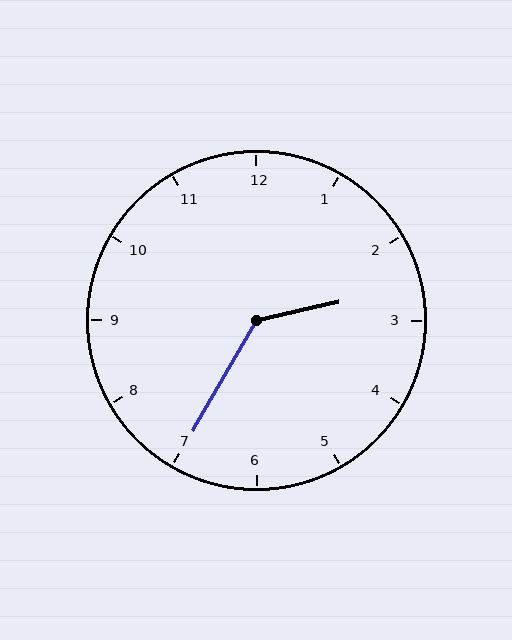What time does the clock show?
2:35.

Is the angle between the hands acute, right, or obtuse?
It is obtuse.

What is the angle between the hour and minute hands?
Approximately 132 degrees.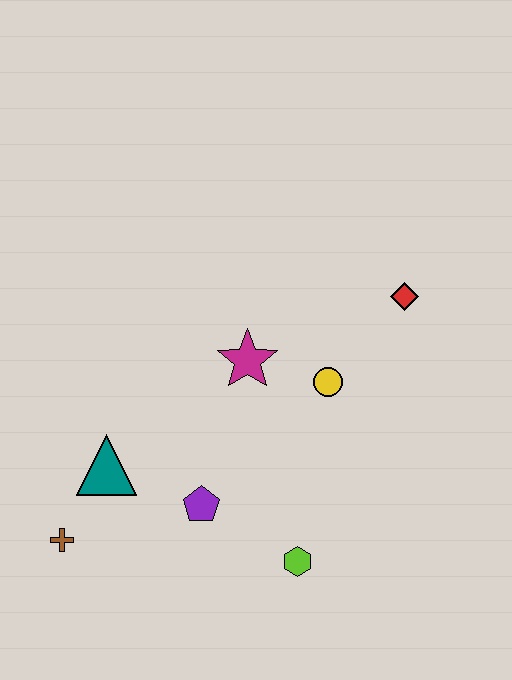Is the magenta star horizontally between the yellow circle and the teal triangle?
Yes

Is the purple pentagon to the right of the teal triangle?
Yes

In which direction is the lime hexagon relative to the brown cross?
The lime hexagon is to the right of the brown cross.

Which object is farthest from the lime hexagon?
The red diamond is farthest from the lime hexagon.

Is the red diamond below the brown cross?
No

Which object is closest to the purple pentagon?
The teal triangle is closest to the purple pentagon.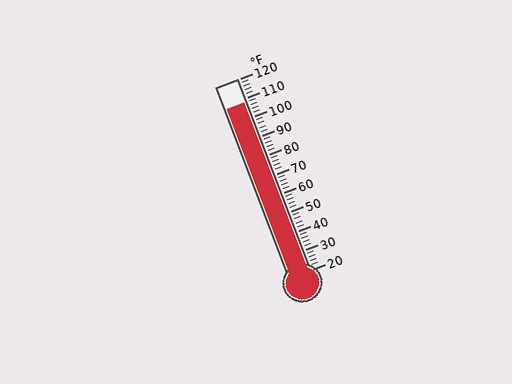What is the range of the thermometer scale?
The thermometer scale ranges from 20°F to 120°F.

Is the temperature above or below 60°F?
The temperature is above 60°F.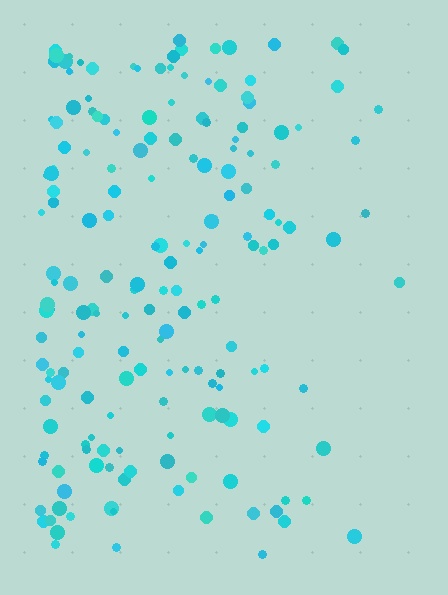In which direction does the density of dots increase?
From right to left, with the left side densest.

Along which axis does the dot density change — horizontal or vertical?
Horizontal.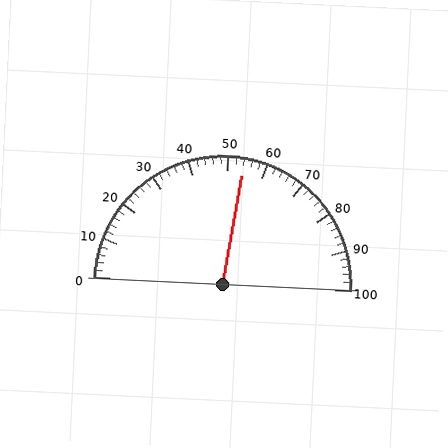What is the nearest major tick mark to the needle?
The nearest major tick mark is 50.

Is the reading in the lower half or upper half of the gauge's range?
The reading is in the upper half of the range (0 to 100).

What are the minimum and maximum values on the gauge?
The gauge ranges from 0 to 100.